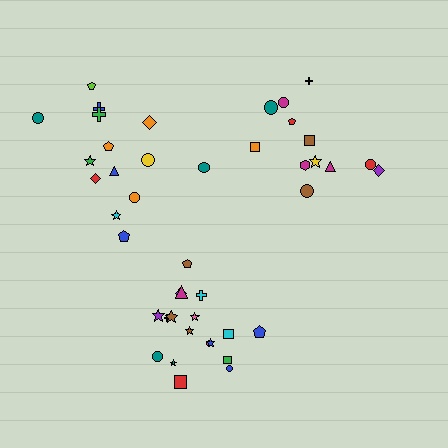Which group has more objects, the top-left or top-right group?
The top-left group.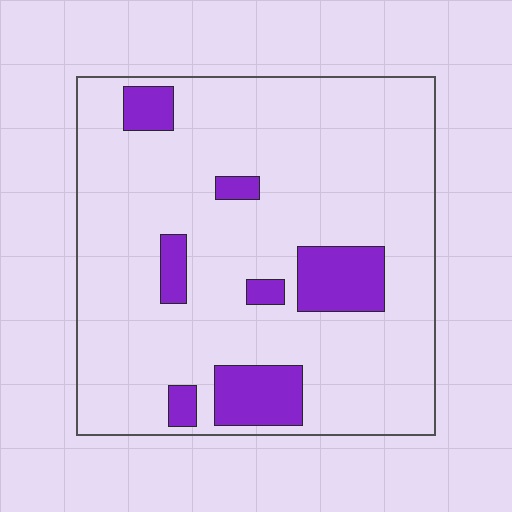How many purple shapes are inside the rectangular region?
7.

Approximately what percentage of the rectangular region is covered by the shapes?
Approximately 15%.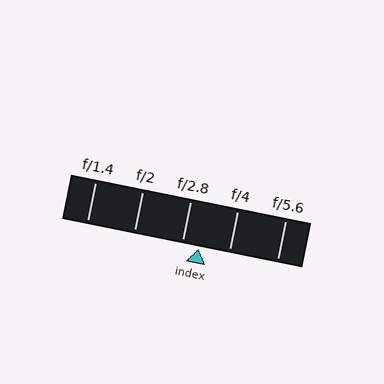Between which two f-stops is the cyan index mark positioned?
The index mark is between f/2.8 and f/4.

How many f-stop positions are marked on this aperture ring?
There are 5 f-stop positions marked.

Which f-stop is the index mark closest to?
The index mark is closest to f/2.8.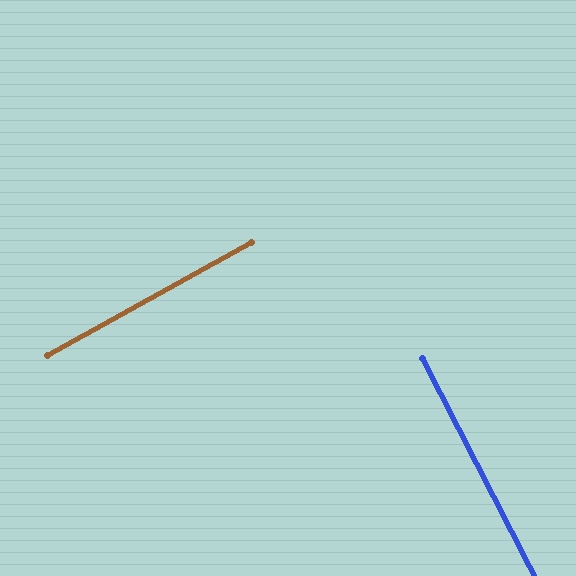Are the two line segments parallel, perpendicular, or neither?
Perpendicular — they meet at approximately 88°.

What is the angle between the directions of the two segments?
Approximately 88 degrees.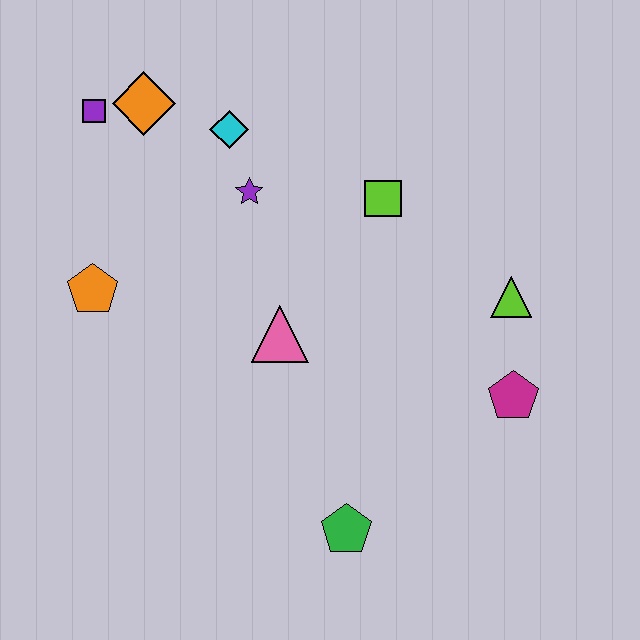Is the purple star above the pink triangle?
Yes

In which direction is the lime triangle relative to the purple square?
The lime triangle is to the right of the purple square.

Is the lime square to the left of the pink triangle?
No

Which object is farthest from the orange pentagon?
The magenta pentagon is farthest from the orange pentagon.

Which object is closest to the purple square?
The orange diamond is closest to the purple square.